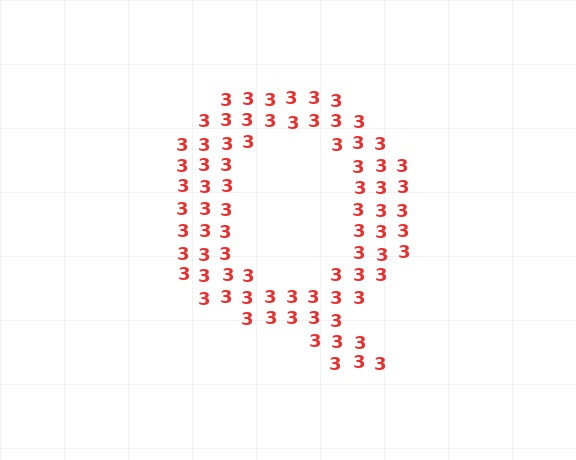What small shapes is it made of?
It is made of small digit 3's.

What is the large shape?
The large shape is the letter Q.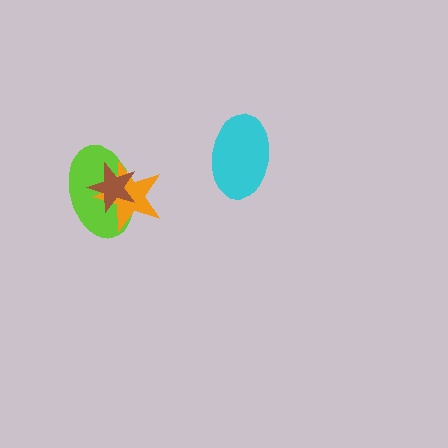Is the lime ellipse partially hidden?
Yes, it is partially covered by another shape.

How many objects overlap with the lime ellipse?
2 objects overlap with the lime ellipse.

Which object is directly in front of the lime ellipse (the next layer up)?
The orange star is directly in front of the lime ellipse.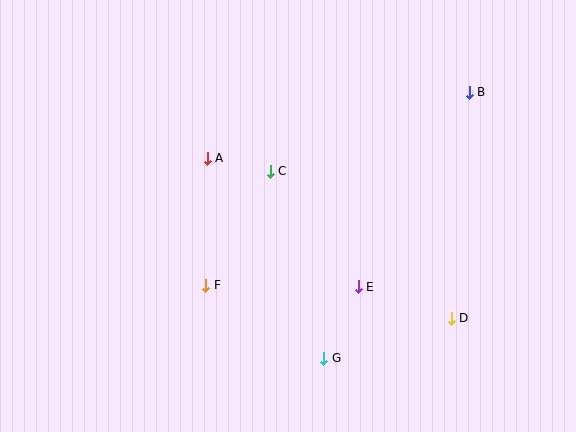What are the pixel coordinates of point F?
Point F is at (206, 285).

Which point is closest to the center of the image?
Point C at (270, 171) is closest to the center.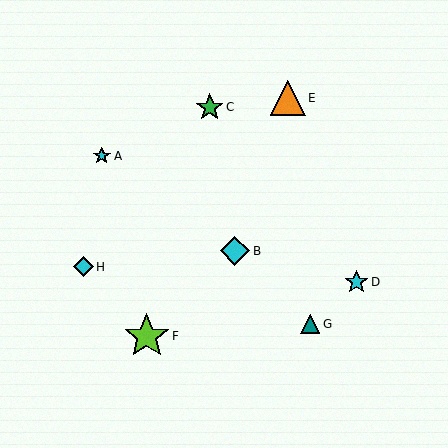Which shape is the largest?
The lime star (labeled F) is the largest.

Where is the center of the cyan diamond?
The center of the cyan diamond is at (83, 267).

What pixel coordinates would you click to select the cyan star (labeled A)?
Click at (102, 156) to select the cyan star A.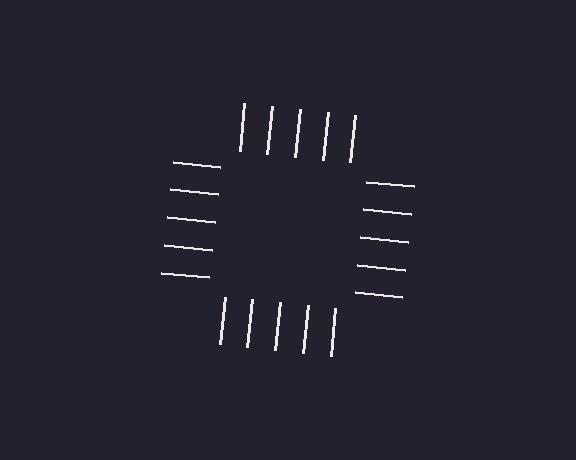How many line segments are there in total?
20 — 5 along each of the 4 edges.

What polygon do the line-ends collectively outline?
An illusory square — the line segments terminate on its edges but no continuous stroke is drawn.